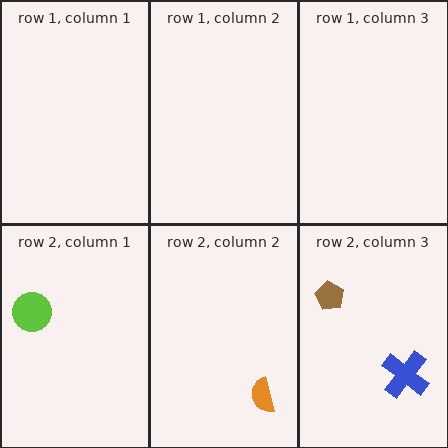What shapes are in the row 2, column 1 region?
The lime circle.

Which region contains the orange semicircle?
The row 2, column 2 region.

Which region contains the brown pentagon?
The row 2, column 3 region.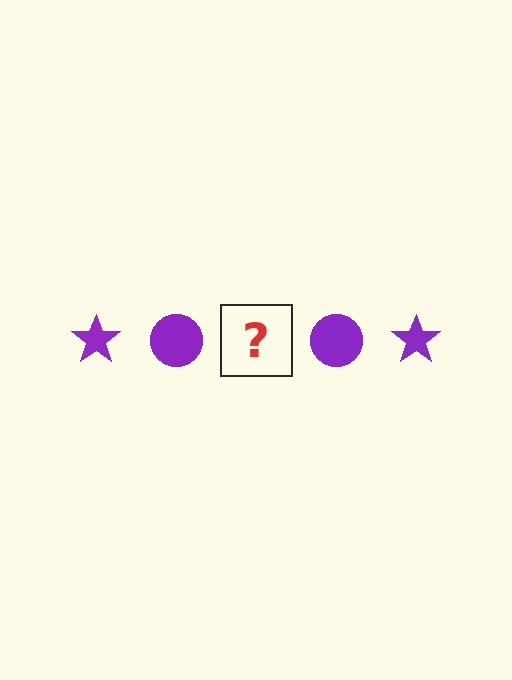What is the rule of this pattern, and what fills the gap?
The rule is that the pattern cycles through star, circle shapes in purple. The gap should be filled with a purple star.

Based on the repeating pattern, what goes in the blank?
The blank should be a purple star.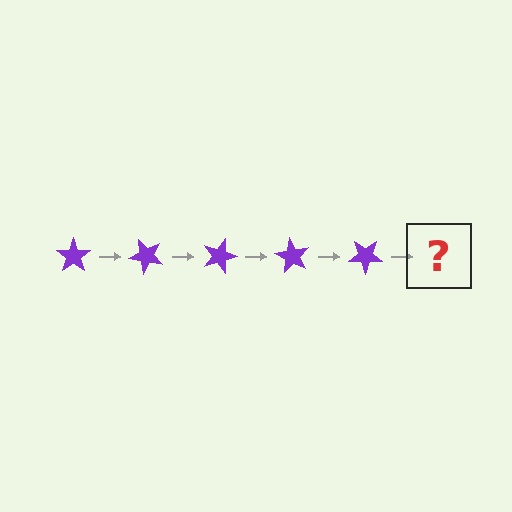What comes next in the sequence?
The next element should be a purple star rotated 225 degrees.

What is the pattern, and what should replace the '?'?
The pattern is that the star rotates 45 degrees each step. The '?' should be a purple star rotated 225 degrees.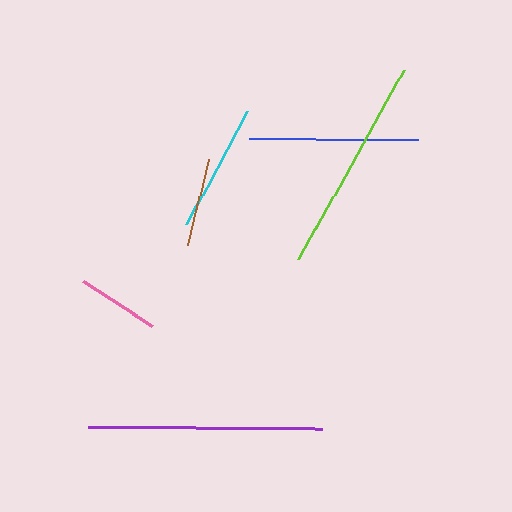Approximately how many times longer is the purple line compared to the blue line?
The purple line is approximately 1.4 times the length of the blue line.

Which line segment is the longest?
The purple line is the longest at approximately 235 pixels.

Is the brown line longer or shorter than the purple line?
The purple line is longer than the brown line.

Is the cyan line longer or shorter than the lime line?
The lime line is longer than the cyan line.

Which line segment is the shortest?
The pink line is the shortest at approximately 83 pixels.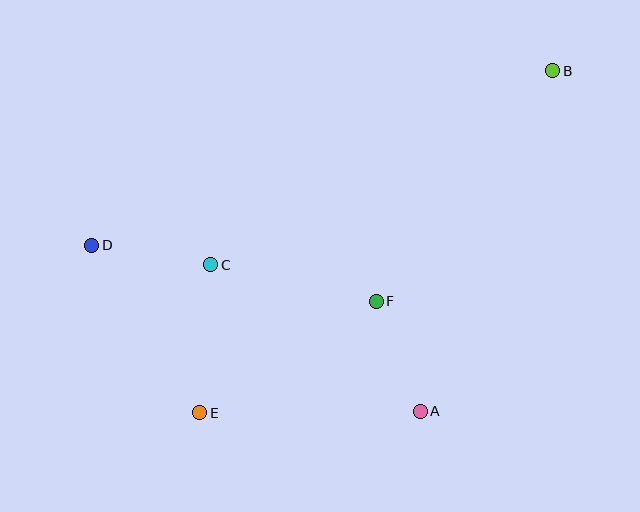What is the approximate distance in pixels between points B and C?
The distance between B and C is approximately 393 pixels.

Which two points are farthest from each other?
Points B and D are farthest from each other.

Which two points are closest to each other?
Points A and F are closest to each other.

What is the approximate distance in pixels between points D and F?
The distance between D and F is approximately 290 pixels.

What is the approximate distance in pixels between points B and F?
The distance between B and F is approximately 290 pixels.